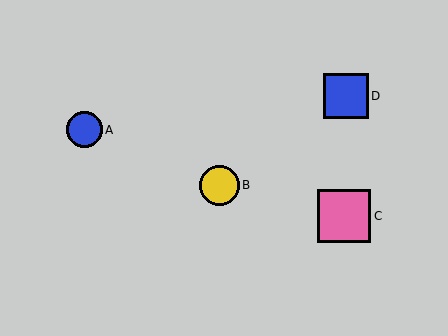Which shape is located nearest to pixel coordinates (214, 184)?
The yellow circle (labeled B) at (219, 185) is nearest to that location.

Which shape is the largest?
The pink square (labeled C) is the largest.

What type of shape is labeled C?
Shape C is a pink square.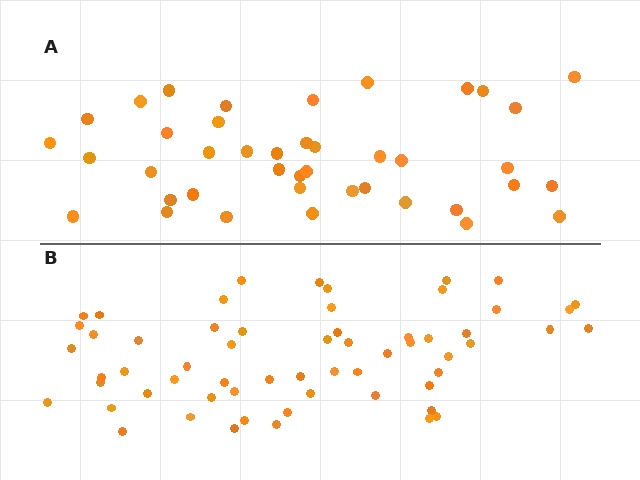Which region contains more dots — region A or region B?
Region B (the bottom region) has more dots.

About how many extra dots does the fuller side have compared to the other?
Region B has approximately 20 more dots than region A.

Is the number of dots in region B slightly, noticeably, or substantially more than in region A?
Region B has substantially more. The ratio is roughly 1.5 to 1.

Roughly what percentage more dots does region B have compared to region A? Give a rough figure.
About 45% more.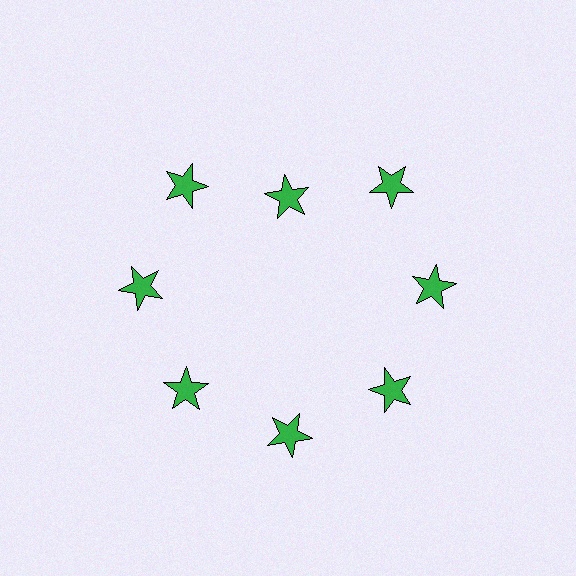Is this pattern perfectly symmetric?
No. The 8 green stars are arranged in a ring, but one element near the 12 o'clock position is pulled inward toward the center, breaking the 8-fold rotational symmetry.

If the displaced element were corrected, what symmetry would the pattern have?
It would have 8-fold rotational symmetry — the pattern would map onto itself every 45 degrees.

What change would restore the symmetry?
The symmetry would be restored by moving it outward, back onto the ring so that all 8 stars sit at equal angles and equal distance from the center.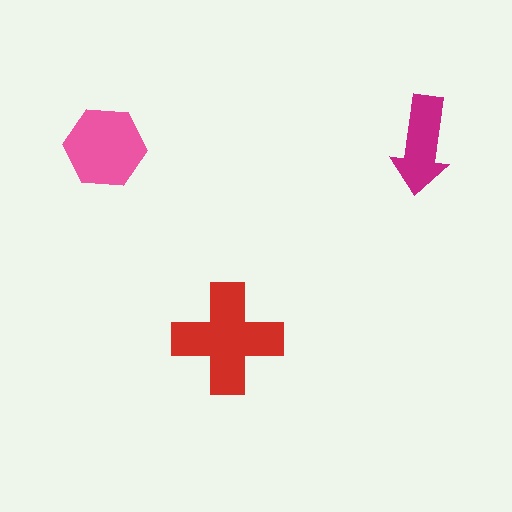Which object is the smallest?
The magenta arrow.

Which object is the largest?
The red cross.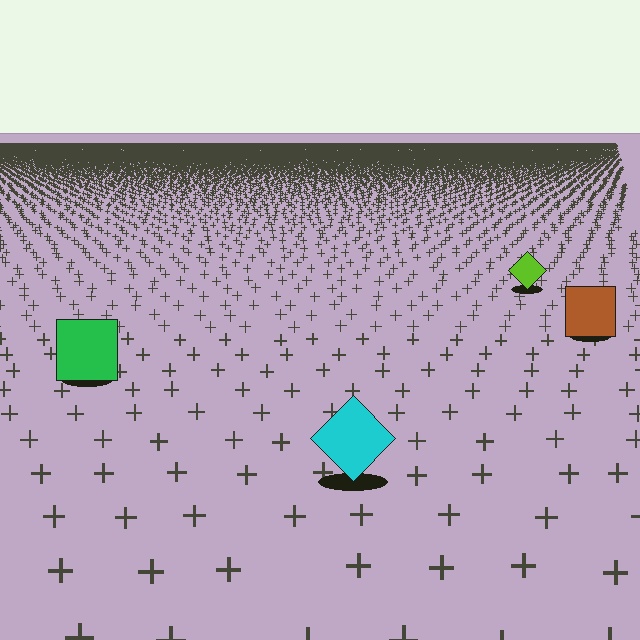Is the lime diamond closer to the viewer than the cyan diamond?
No. The cyan diamond is closer — you can tell from the texture gradient: the ground texture is coarser near it.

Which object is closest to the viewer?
The cyan diamond is closest. The texture marks near it are larger and more spread out.